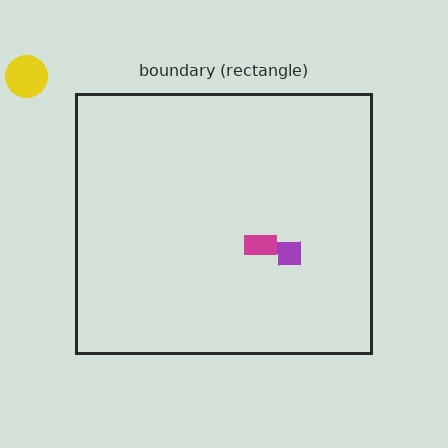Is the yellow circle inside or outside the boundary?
Outside.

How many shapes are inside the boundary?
2 inside, 1 outside.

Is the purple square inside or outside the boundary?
Inside.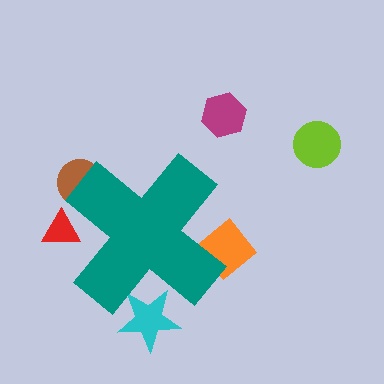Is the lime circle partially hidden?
No, the lime circle is fully visible.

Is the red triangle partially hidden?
Yes, the red triangle is partially hidden behind the teal cross.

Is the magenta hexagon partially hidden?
No, the magenta hexagon is fully visible.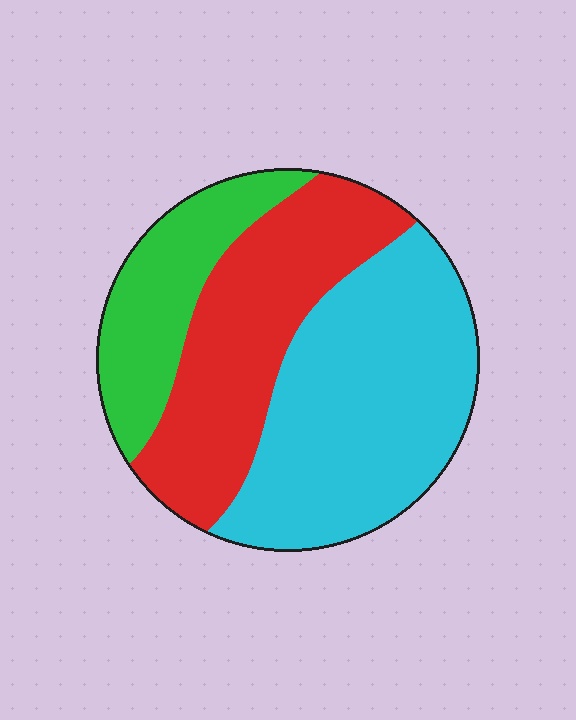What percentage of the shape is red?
Red covers roughly 35% of the shape.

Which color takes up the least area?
Green, at roughly 20%.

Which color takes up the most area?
Cyan, at roughly 45%.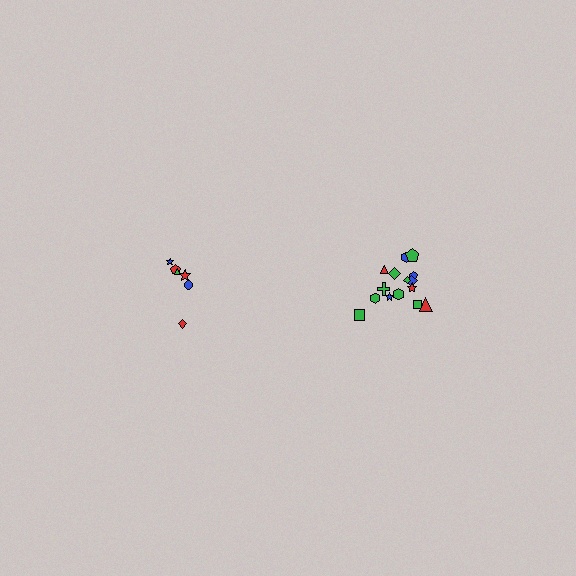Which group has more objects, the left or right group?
The right group.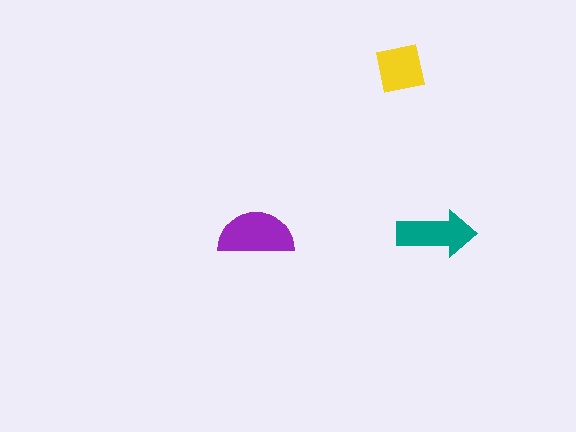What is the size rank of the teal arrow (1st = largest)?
2nd.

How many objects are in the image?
There are 3 objects in the image.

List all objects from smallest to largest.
The yellow square, the teal arrow, the purple semicircle.